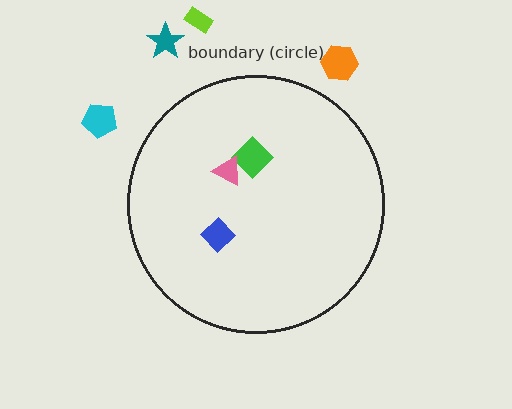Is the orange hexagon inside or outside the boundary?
Outside.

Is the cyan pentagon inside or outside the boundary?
Outside.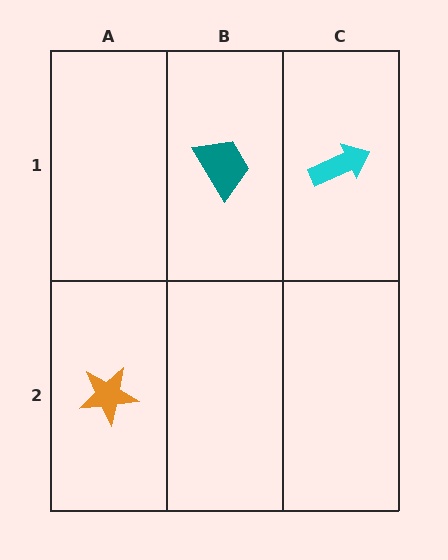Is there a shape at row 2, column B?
No, that cell is empty.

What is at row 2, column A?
An orange star.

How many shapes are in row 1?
2 shapes.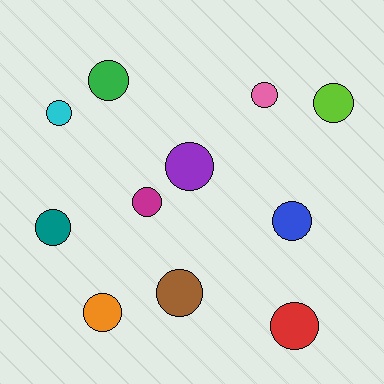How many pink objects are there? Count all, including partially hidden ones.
There is 1 pink object.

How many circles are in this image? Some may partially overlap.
There are 11 circles.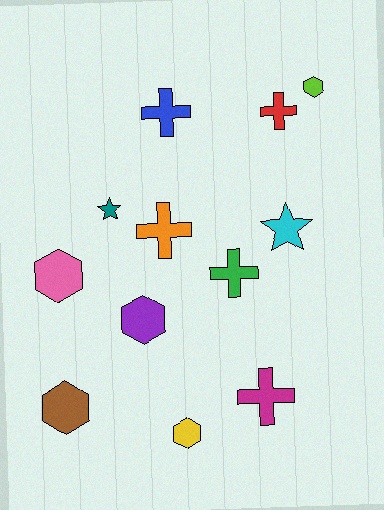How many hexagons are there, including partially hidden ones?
There are 5 hexagons.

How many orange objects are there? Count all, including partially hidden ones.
There is 1 orange object.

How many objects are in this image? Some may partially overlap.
There are 12 objects.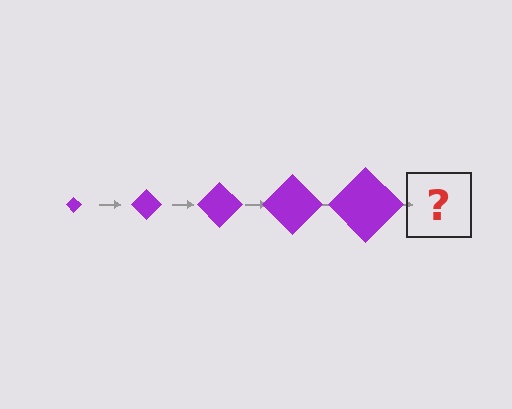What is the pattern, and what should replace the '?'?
The pattern is that the diamond gets progressively larger each step. The '?' should be a purple diamond, larger than the previous one.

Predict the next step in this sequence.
The next step is a purple diamond, larger than the previous one.